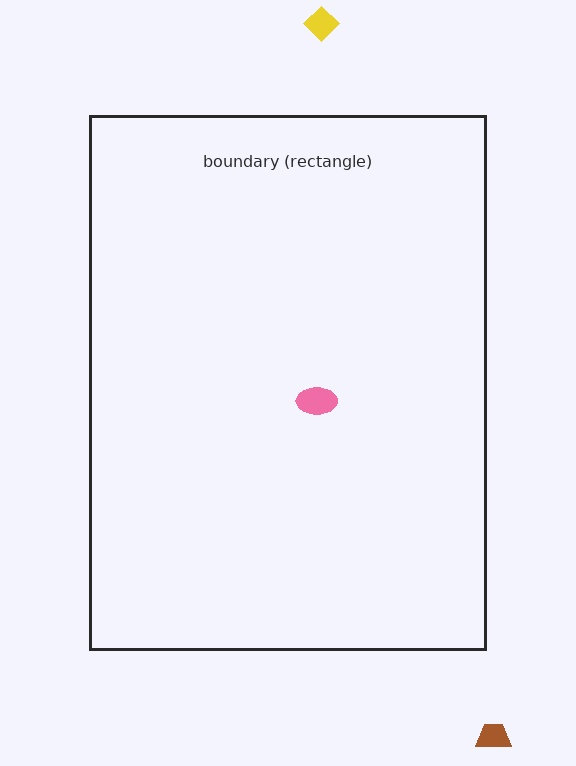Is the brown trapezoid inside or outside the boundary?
Outside.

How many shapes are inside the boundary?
1 inside, 2 outside.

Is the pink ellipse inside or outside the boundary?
Inside.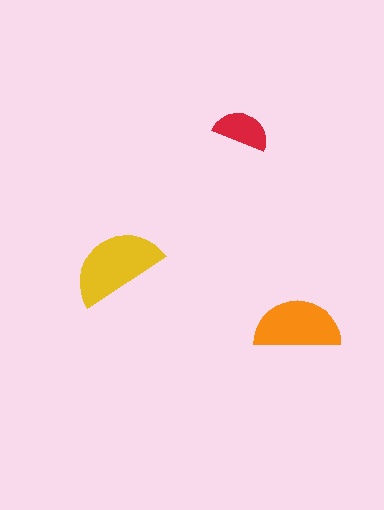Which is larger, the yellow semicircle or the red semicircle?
The yellow one.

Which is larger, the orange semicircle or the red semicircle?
The orange one.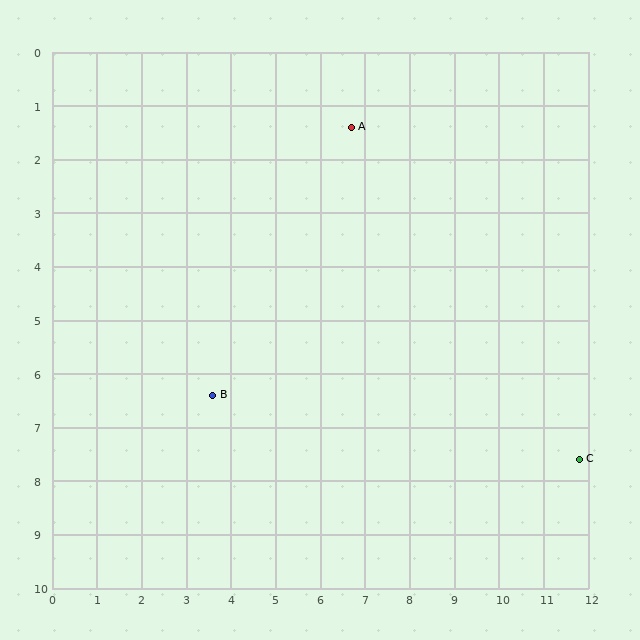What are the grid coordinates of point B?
Point B is at approximately (3.6, 6.4).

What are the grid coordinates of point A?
Point A is at approximately (6.7, 1.4).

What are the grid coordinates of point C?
Point C is at approximately (11.8, 7.6).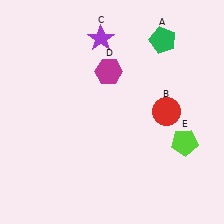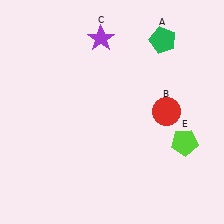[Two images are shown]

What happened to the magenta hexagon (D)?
The magenta hexagon (D) was removed in Image 2. It was in the top-left area of Image 1.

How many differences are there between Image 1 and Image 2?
There is 1 difference between the two images.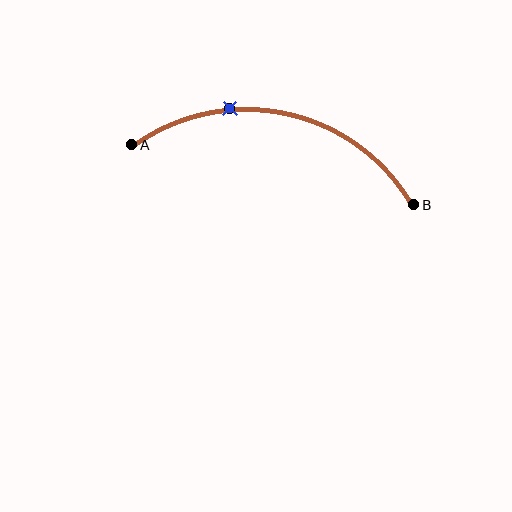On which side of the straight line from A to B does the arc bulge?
The arc bulges above the straight line connecting A and B.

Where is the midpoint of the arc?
The arc midpoint is the point on the curve farthest from the straight line joining A and B. It sits above that line.